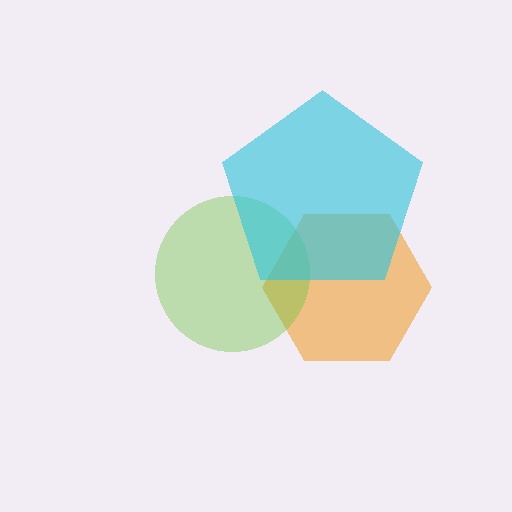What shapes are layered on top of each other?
The layered shapes are: an orange hexagon, a lime circle, a cyan pentagon.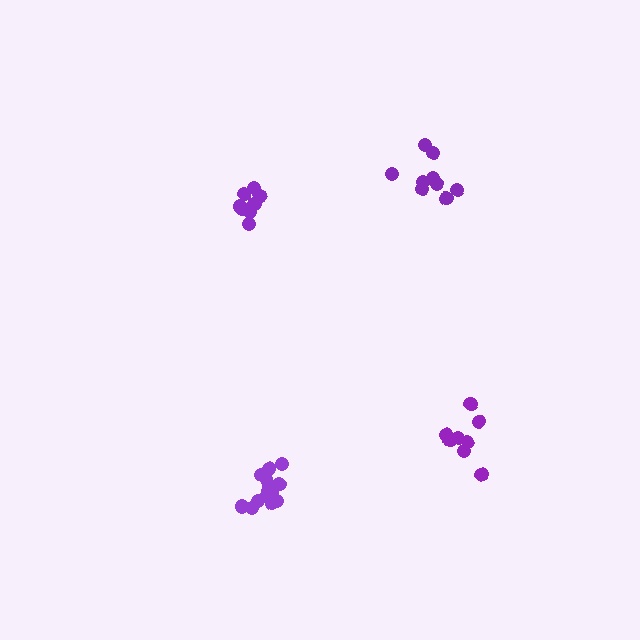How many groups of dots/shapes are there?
There are 4 groups.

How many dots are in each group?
Group 1: 14 dots, Group 2: 8 dots, Group 3: 8 dots, Group 4: 9 dots (39 total).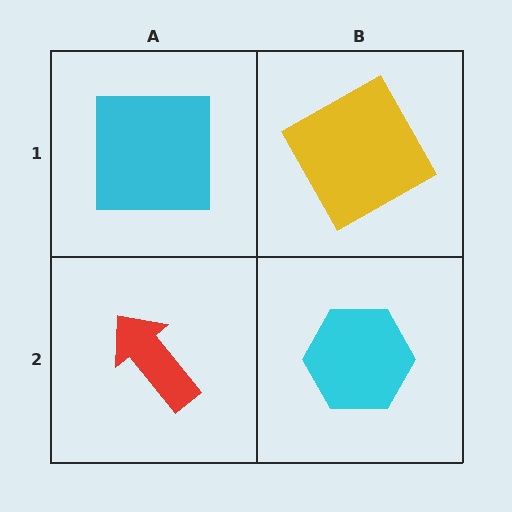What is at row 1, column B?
A yellow square.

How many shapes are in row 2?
2 shapes.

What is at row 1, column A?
A cyan square.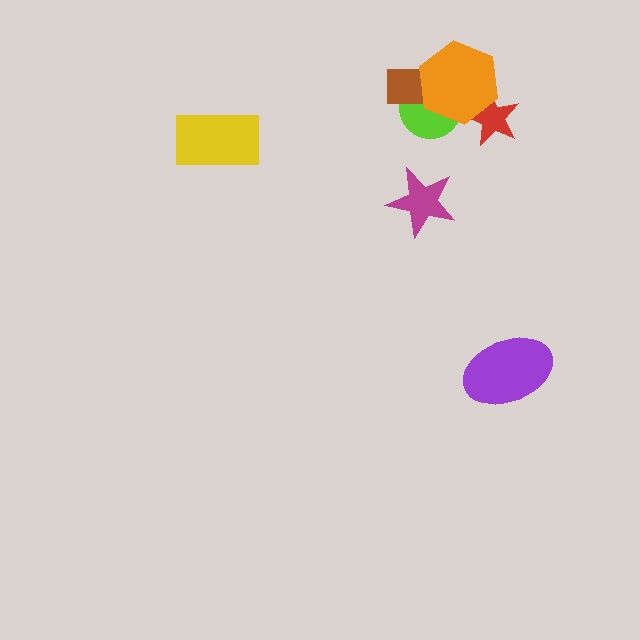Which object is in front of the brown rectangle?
The orange hexagon is in front of the brown rectangle.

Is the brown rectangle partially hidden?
Yes, it is partially covered by another shape.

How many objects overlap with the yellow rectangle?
0 objects overlap with the yellow rectangle.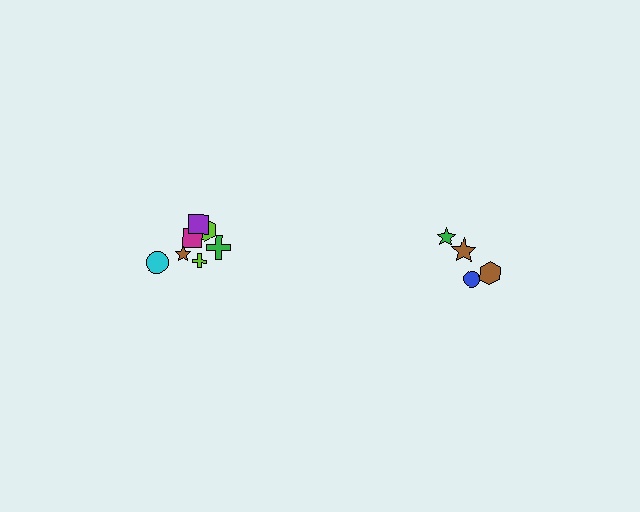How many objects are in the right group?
There are 4 objects.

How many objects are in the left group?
There are 7 objects.